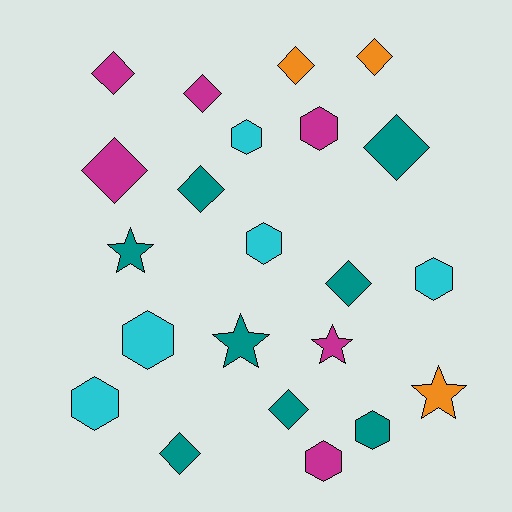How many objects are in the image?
There are 22 objects.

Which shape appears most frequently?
Diamond, with 10 objects.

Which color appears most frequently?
Teal, with 8 objects.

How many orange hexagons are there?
There are no orange hexagons.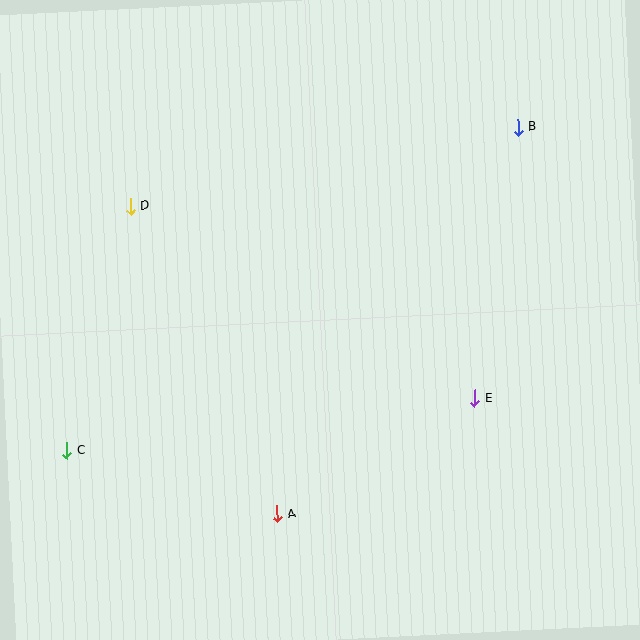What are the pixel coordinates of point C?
Point C is at (67, 450).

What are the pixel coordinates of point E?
Point E is at (475, 398).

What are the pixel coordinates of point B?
Point B is at (518, 127).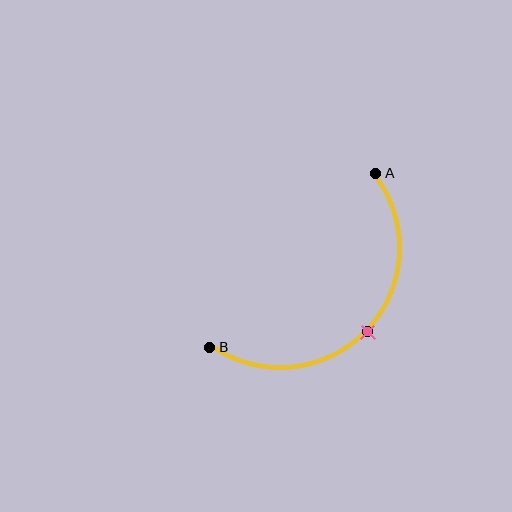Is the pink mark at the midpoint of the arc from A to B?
Yes. The pink mark lies on the arc at equal arc-length from both A and B — it is the arc midpoint.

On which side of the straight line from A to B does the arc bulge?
The arc bulges below and to the right of the straight line connecting A and B.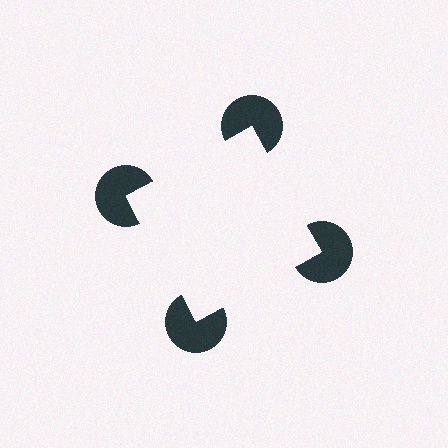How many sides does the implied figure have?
4 sides.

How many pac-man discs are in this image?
There are 4 — one at each vertex of the illusory square.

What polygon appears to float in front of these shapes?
An illusory square — its edges are inferred from the aligned wedge cuts in the pac-man discs, not physically drawn.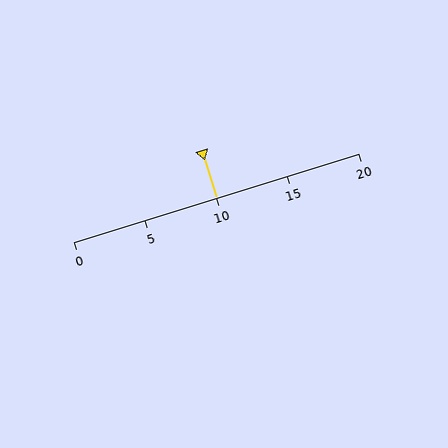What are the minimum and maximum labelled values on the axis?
The axis runs from 0 to 20.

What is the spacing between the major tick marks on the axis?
The major ticks are spaced 5 apart.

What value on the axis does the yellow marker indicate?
The marker indicates approximately 10.